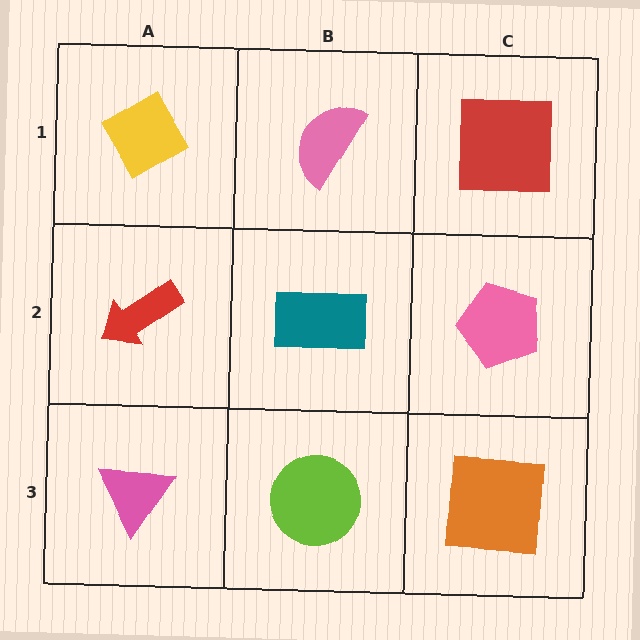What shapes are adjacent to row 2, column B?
A pink semicircle (row 1, column B), a lime circle (row 3, column B), a red arrow (row 2, column A), a pink pentagon (row 2, column C).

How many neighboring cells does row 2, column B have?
4.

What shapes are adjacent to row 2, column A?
A yellow diamond (row 1, column A), a pink triangle (row 3, column A), a teal rectangle (row 2, column B).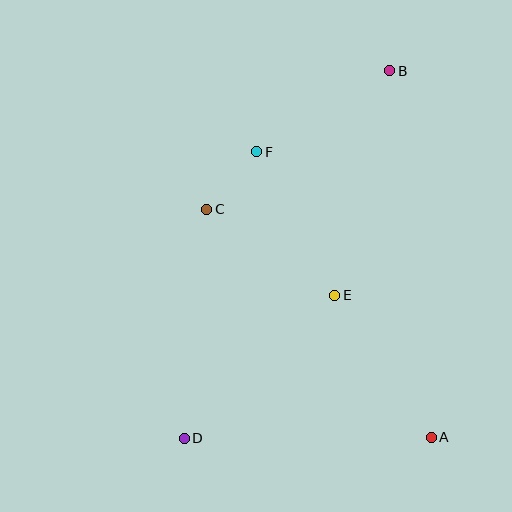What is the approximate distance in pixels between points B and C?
The distance between B and C is approximately 230 pixels.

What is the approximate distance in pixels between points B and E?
The distance between B and E is approximately 231 pixels.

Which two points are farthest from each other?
Points B and D are farthest from each other.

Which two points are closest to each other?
Points C and F are closest to each other.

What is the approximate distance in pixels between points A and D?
The distance between A and D is approximately 247 pixels.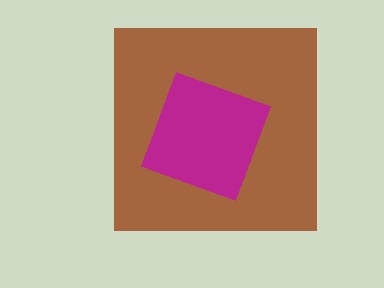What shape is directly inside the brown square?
The magenta diamond.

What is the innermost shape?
The magenta diamond.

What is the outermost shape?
The brown square.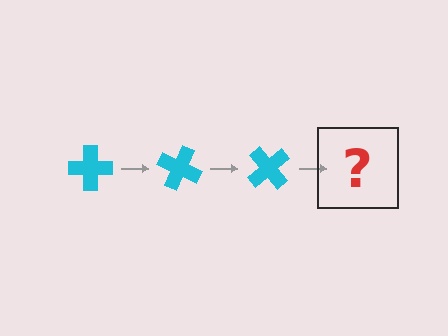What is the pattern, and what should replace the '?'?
The pattern is that the cross rotates 25 degrees each step. The '?' should be a cyan cross rotated 75 degrees.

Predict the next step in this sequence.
The next step is a cyan cross rotated 75 degrees.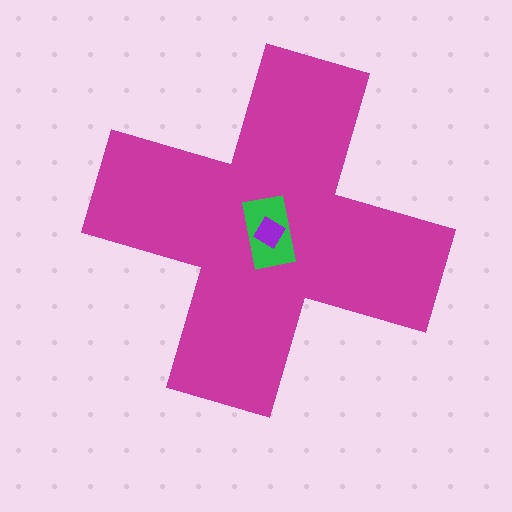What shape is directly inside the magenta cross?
The green rectangle.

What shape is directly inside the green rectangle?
The purple diamond.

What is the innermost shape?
The purple diamond.